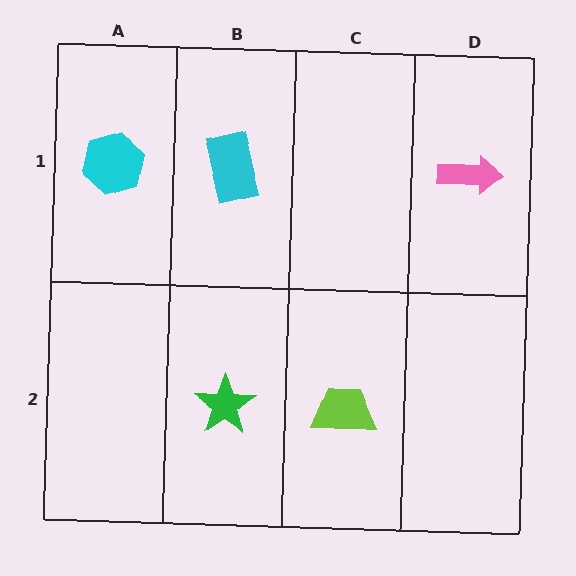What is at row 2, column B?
A green star.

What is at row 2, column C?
A lime trapezoid.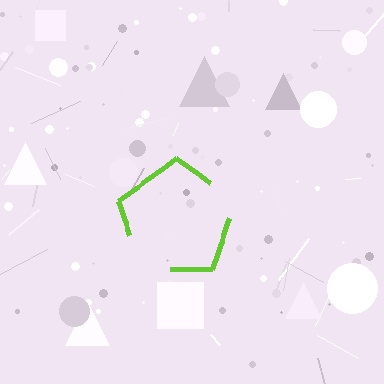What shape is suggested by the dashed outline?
The dashed outline suggests a pentagon.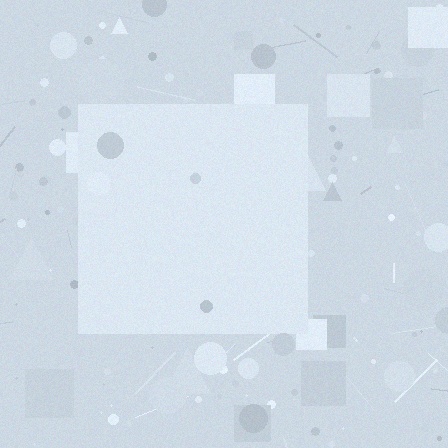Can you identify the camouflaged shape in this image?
The camouflaged shape is a square.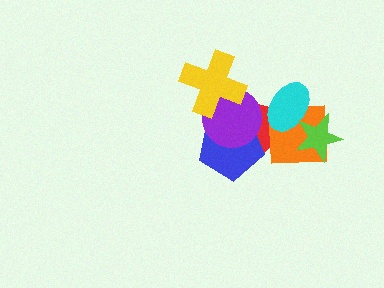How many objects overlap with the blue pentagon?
2 objects overlap with the blue pentagon.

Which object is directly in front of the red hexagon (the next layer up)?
The blue pentagon is directly in front of the red hexagon.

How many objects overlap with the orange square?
3 objects overlap with the orange square.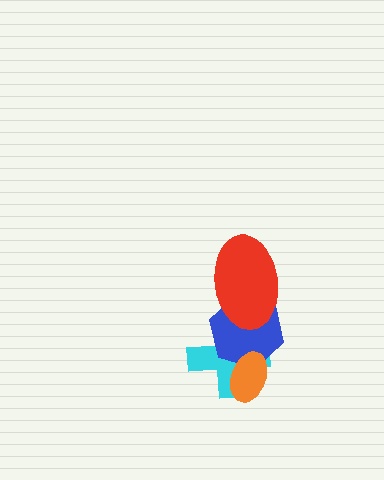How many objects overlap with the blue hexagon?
3 objects overlap with the blue hexagon.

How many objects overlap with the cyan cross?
3 objects overlap with the cyan cross.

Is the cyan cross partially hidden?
Yes, it is partially covered by another shape.